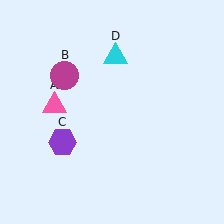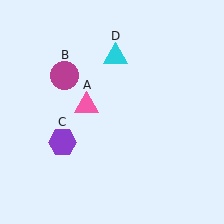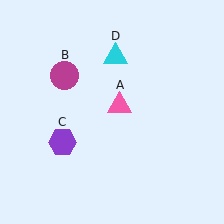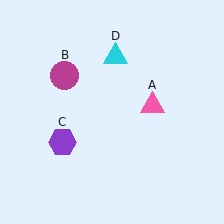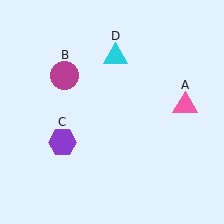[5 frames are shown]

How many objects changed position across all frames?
1 object changed position: pink triangle (object A).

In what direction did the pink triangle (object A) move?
The pink triangle (object A) moved right.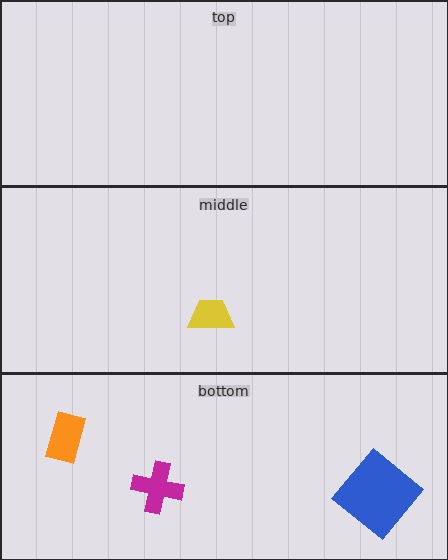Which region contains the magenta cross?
The bottom region.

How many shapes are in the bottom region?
3.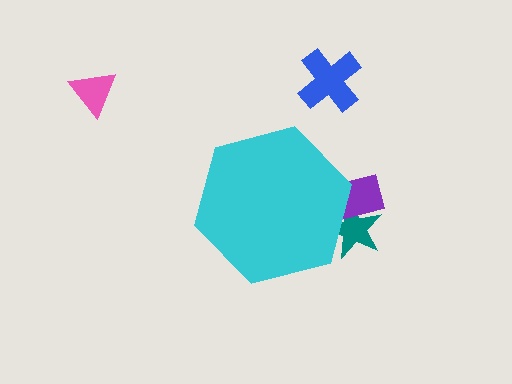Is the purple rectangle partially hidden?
Yes, the purple rectangle is partially hidden behind the cyan hexagon.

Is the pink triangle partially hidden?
No, the pink triangle is fully visible.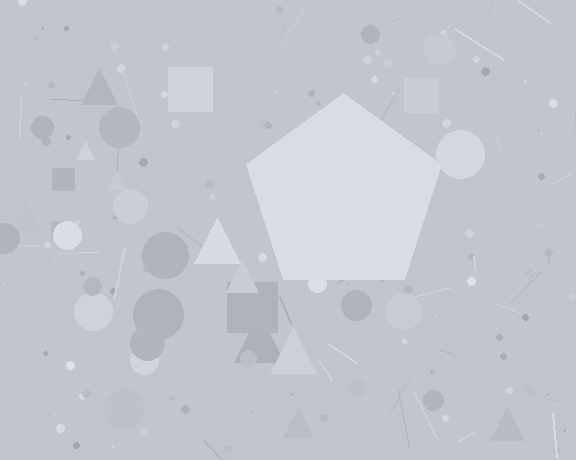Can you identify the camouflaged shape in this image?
The camouflaged shape is a pentagon.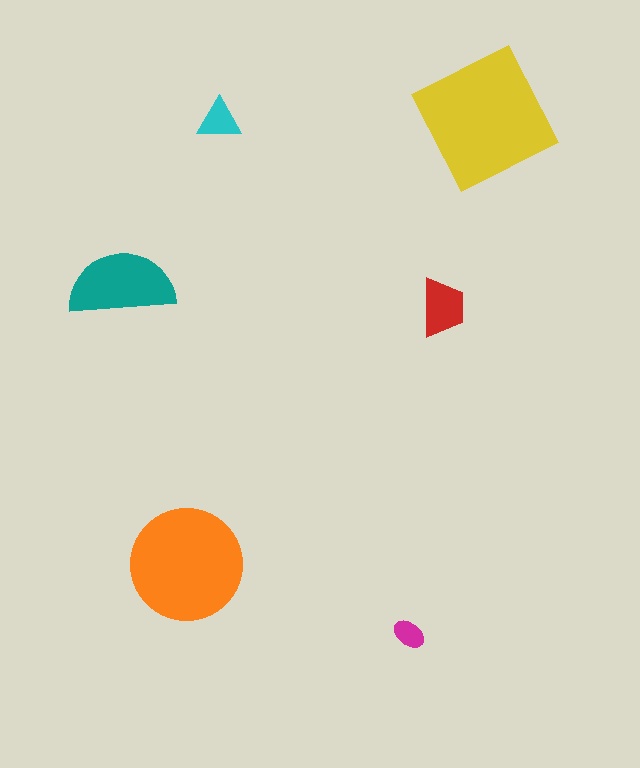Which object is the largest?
The yellow square.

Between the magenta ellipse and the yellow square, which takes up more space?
The yellow square.